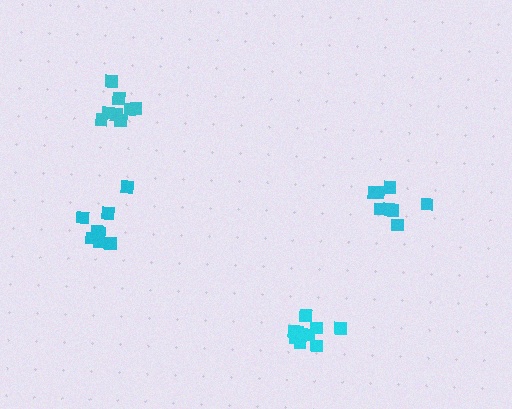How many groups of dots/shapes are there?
There are 4 groups.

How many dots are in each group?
Group 1: 8 dots, Group 2: 8 dots, Group 3: 8 dots, Group 4: 11 dots (35 total).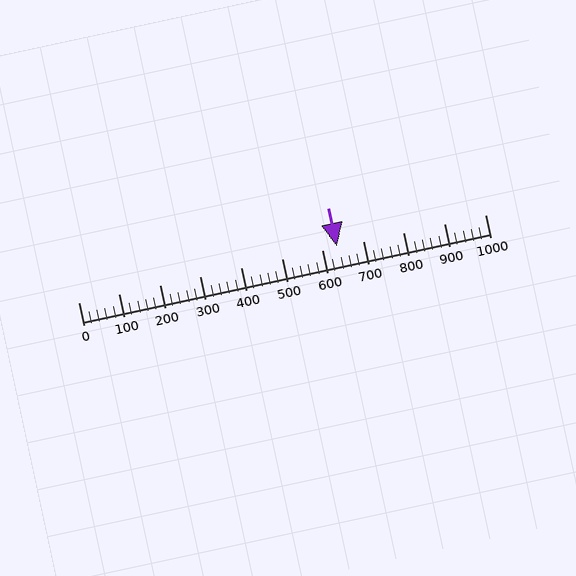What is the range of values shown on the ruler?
The ruler shows values from 0 to 1000.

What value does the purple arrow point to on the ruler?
The purple arrow points to approximately 635.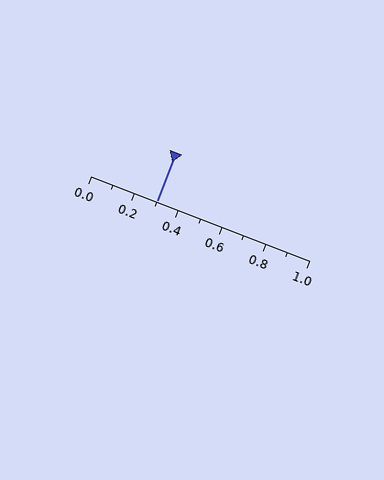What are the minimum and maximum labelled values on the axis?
The axis runs from 0.0 to 1.0.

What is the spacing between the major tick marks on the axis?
The major ticks are spaced 0.2 apart.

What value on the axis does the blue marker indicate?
The marker indicates approximately 0.3.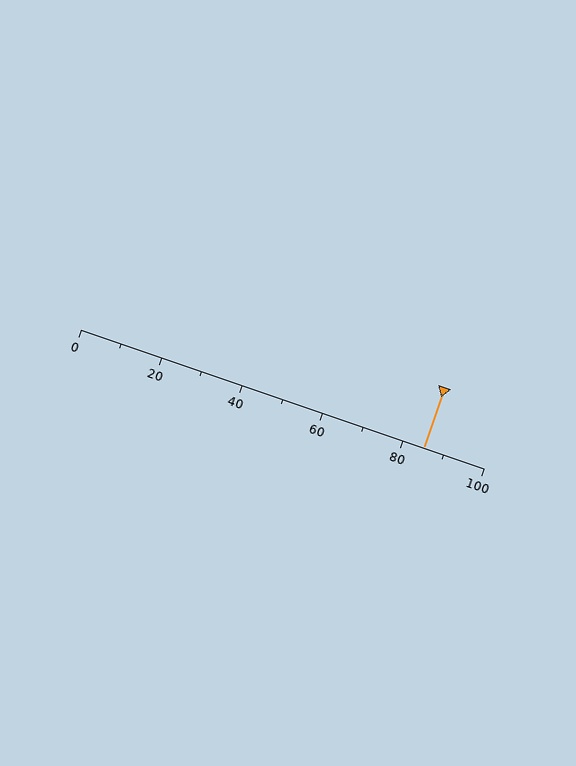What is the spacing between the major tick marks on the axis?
The major ticks are spaced 20 apart.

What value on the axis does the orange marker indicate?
The marker indicates approximately 85.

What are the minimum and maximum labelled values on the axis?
The axis runs from 0 to 100.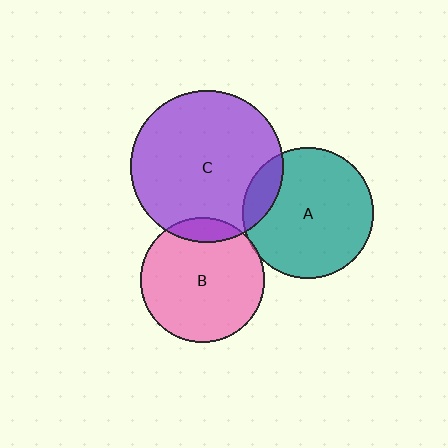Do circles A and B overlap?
Yes.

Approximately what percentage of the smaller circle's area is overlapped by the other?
Approximately 5%.